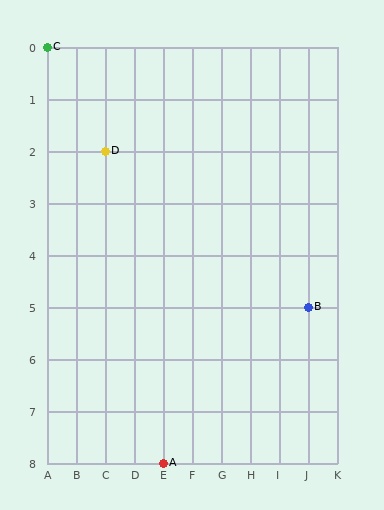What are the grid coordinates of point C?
Point C is at grid coordinates (A, 0).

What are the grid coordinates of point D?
Point D is at grid coordinates (C, 2).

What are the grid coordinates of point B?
Point B is at grid coordinates (J, 5).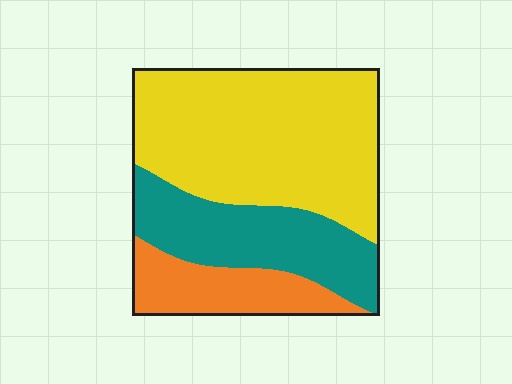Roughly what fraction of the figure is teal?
Teal takes up about one quarter (1/4) of the figure.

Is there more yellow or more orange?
Yellow.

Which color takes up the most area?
Yellow, at roughly 55%.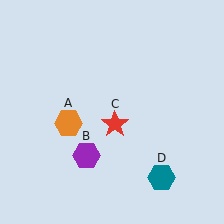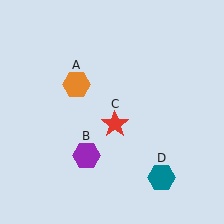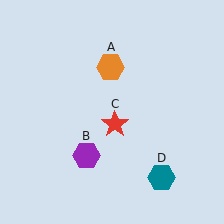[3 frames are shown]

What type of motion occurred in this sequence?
The orange hexagon (object A) rotated clockwise around the center of the scene.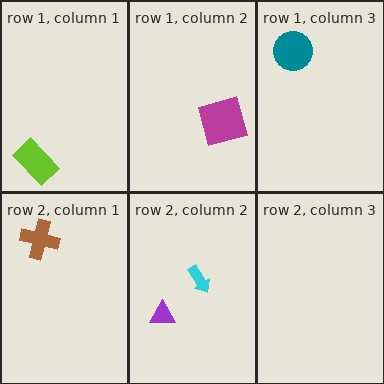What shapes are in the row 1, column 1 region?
The lime rectangle.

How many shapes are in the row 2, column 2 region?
2.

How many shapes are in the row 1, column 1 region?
1.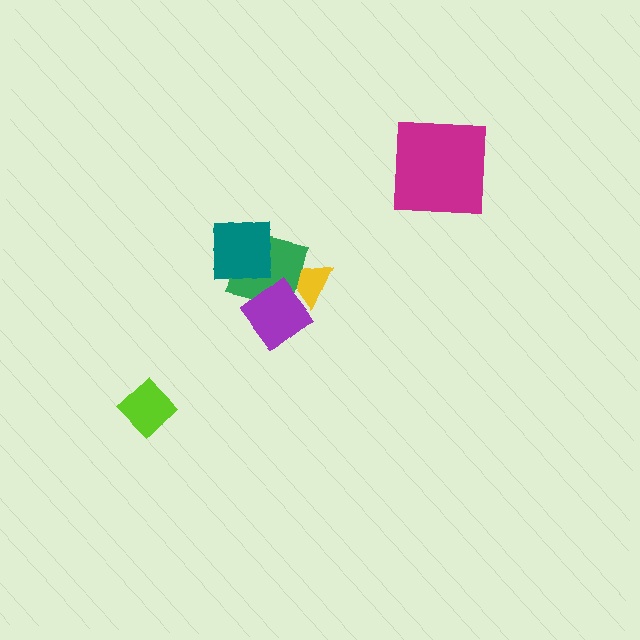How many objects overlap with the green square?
3 objects overlap with the green square.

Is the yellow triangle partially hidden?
Yes, it is partially covered by another shape.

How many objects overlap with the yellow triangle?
2 objects overlap with the yellow triangle.